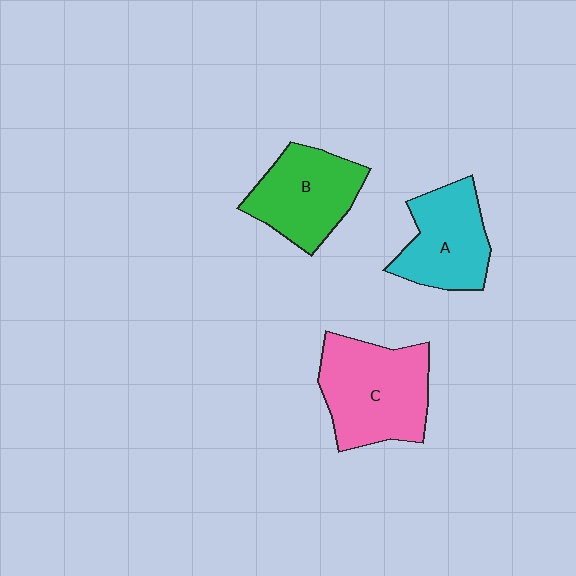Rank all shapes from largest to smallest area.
From largest to smallest: C (pink), B (green), A (cyan).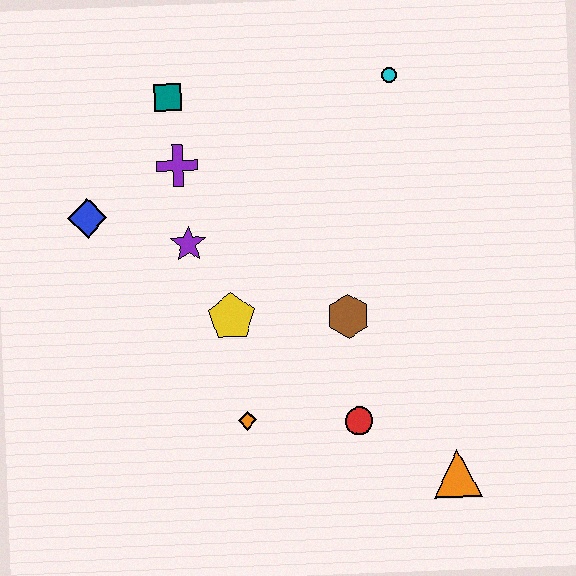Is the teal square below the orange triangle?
No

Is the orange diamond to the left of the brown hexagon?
Yes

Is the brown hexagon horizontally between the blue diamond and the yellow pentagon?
No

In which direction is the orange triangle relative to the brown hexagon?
The orange triangle is below the brown hexagon.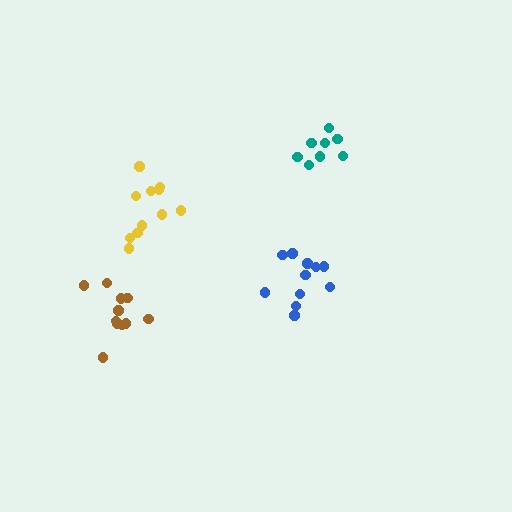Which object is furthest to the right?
The teal cluster is rightmost.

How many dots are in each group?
Group 1: 8 dots, Group 2: 11 dots, Group 3: 11 dots, Group 4: 11 dots (41 total).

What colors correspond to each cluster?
The clusters are colored: teal, blue, brown, yellow.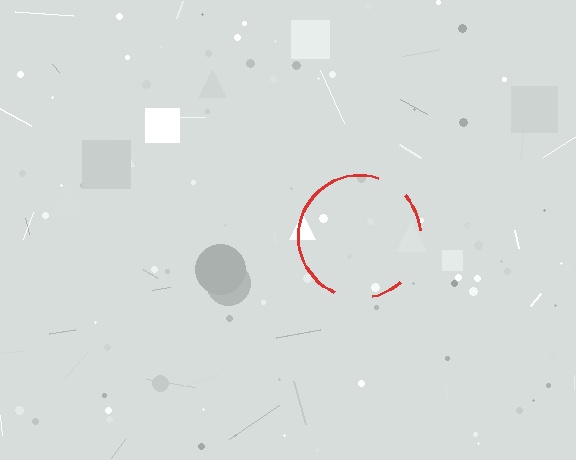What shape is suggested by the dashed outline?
The dashed outline suggests a circle.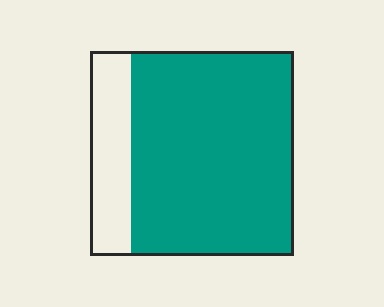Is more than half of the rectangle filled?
Yes.